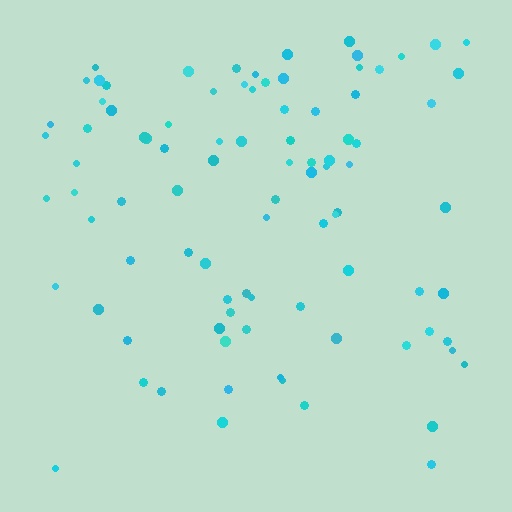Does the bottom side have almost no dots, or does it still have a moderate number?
Still a moderate number, just noticeably fewer than the top.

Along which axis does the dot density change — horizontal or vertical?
Vertical.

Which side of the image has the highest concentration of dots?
The top.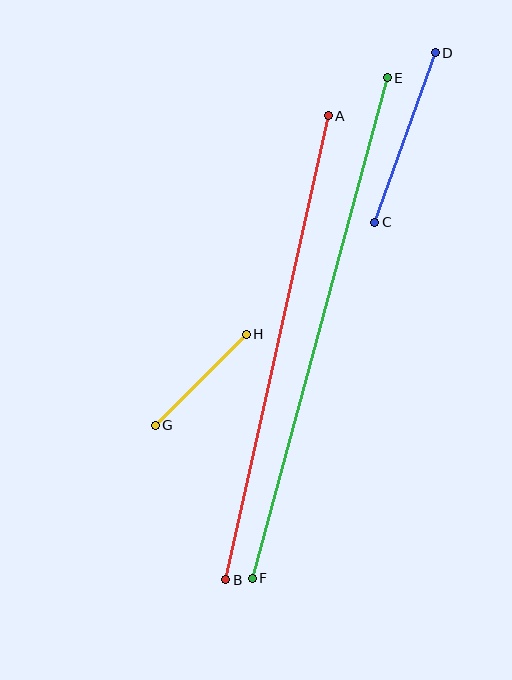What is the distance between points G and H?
The distance is approximately 129 pixels.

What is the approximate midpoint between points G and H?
The midpoint is at approximately (201, 380) pixels.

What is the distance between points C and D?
The distance is approximately 180 pixels.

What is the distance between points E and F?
The distance is approximately 518 pixels.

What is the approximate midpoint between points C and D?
The midpoint is at approximately (405, 137) pixels.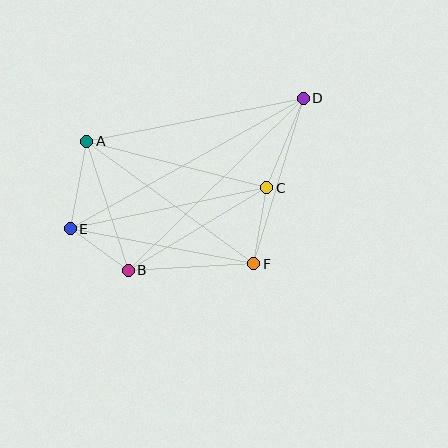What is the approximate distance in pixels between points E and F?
The distance between E and F is approximately 187 pixels.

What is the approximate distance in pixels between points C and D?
The distance between C and D is approximately 97 pixels.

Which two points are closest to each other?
Points B and E are closest to each other.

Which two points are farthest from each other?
Points D and E are farthest from each other.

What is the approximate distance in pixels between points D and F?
The distance between D and F is approximately 173 pixels.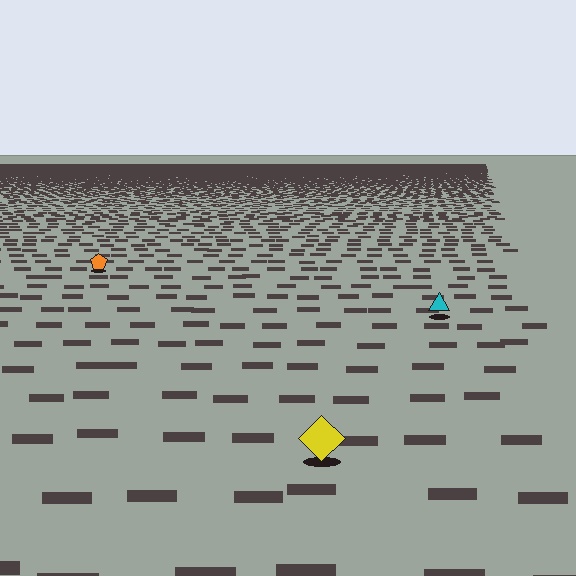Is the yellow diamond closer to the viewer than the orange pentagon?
Yes. The yellow diamond is closer — you can tell from the texture gradient: the ground texture is coarser near it.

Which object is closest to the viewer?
The yellow diamond is closest. The texture marks near it are larger and more spread out.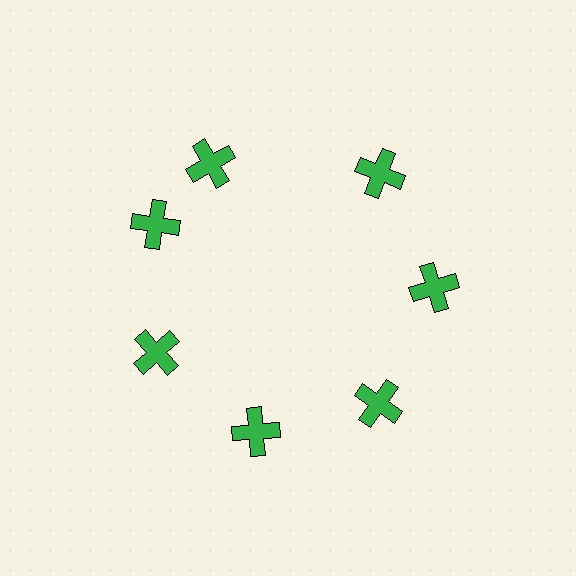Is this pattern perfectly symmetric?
No. The 7 green crosses are arranged in a ring, but one element near the 12 o'clock position is rotated out of alignment along the ring, breaking the 7-fold rotational symmetry.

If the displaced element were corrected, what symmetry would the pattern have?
It would have 7-fold rotational symmetry — the pattern would map onto itself every 51 degrees.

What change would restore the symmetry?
The symmetry would be restored by rotating it back into even spacing with its neighbors so that all 7 crosses sit at equal angles and equal distance from the center.